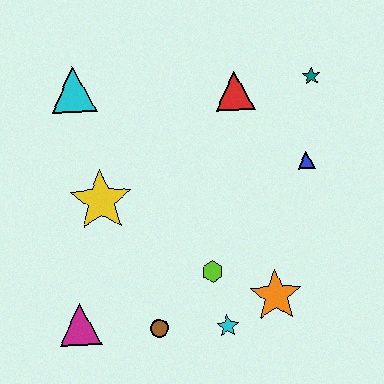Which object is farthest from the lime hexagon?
The cyan triangle is farthest from the lime hexagon.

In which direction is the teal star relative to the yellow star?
The teal star is to the right of the yellow star.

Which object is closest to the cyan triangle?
The yellow star is closest to the cyan triangle.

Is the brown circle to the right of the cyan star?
No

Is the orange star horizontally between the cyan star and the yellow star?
No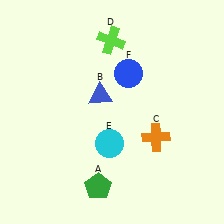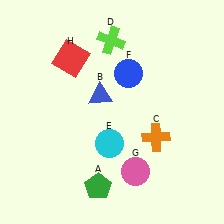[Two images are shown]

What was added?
A pink circle (G), a red square (H) were added in Image 2.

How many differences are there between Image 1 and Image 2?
There are 2 differences between the two images.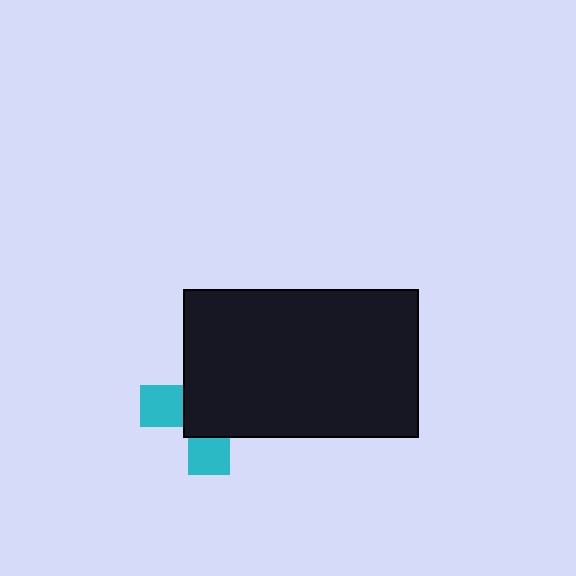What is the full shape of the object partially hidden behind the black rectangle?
The partially hidden object is a cyan cross.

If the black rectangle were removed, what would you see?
You would see the complete cyan cross.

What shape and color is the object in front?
The object in front is a black rectangle.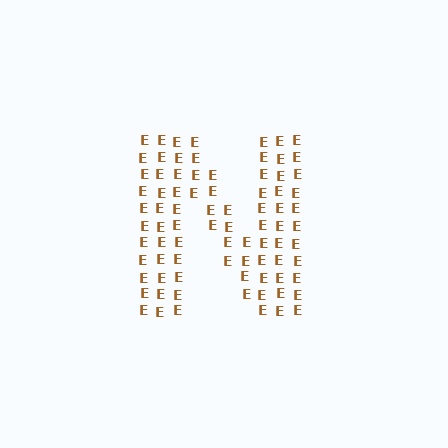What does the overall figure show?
The overall figure shows the letter N.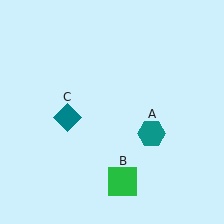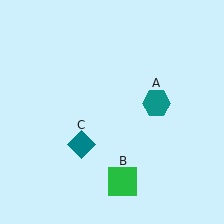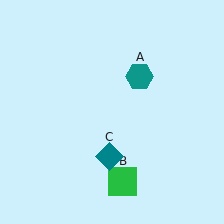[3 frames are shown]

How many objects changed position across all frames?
2 objects changed position: teal hexagon (object A), teal diamond (object C).